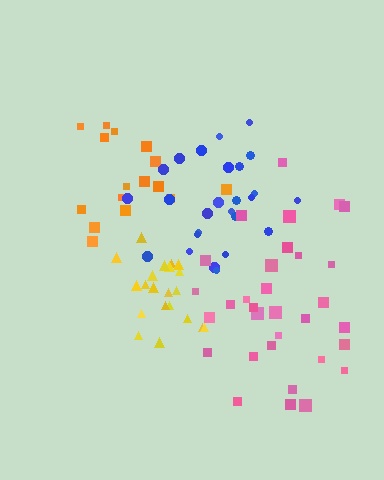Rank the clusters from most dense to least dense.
yellow, blue, orange, pink.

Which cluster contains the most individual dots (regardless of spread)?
Pink (32).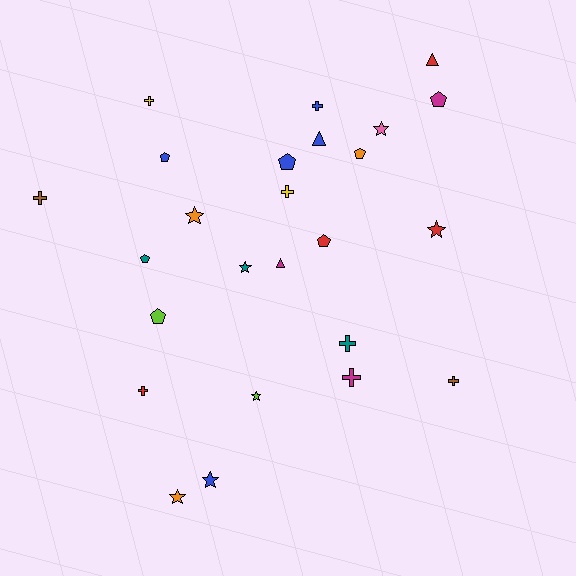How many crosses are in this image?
There are 8 crosses.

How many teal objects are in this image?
There are 3 teal objects.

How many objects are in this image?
There are 25 objects.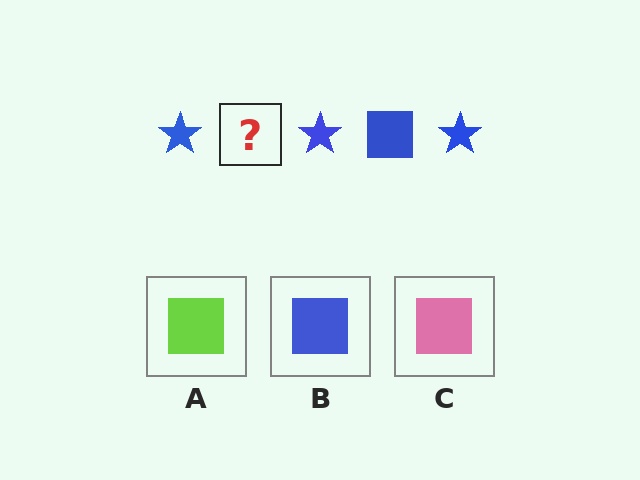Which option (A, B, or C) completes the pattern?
B.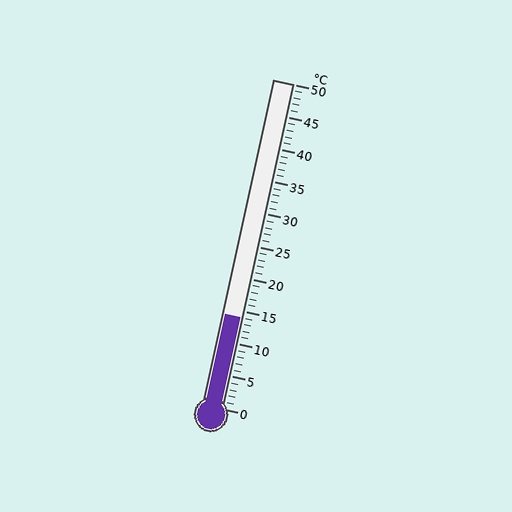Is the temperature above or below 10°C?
The temperature is above 10°C.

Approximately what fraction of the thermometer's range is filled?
The thermometer is filled to approximately 30% of its range.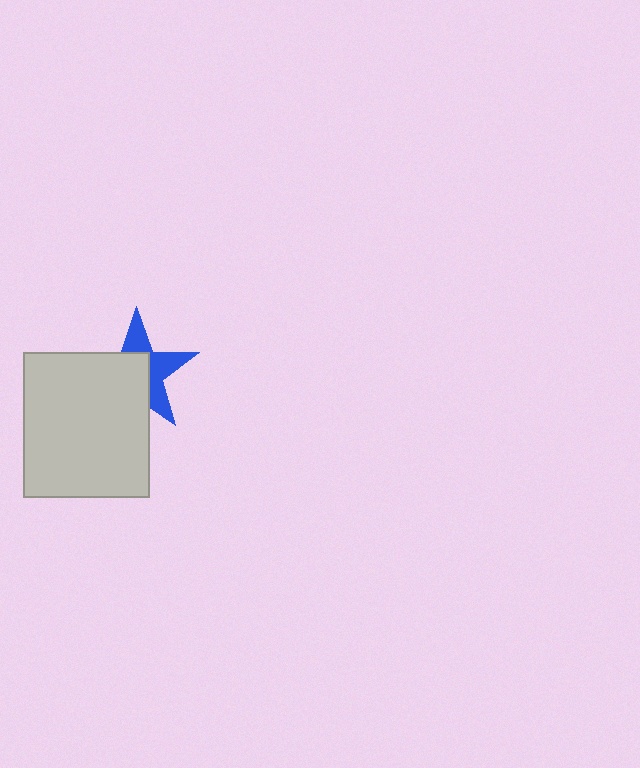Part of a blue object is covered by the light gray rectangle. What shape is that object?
It is a star.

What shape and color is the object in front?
The object in front is a light gray rectangle.